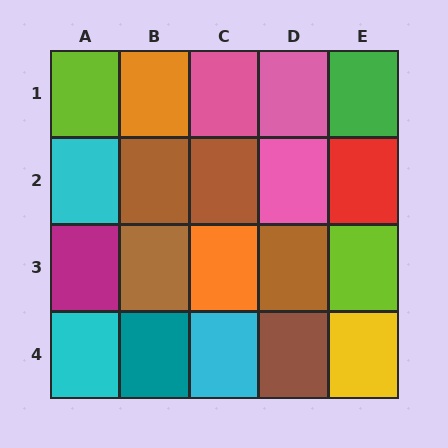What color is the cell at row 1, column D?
Pink.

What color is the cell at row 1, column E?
Green.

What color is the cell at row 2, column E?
Red.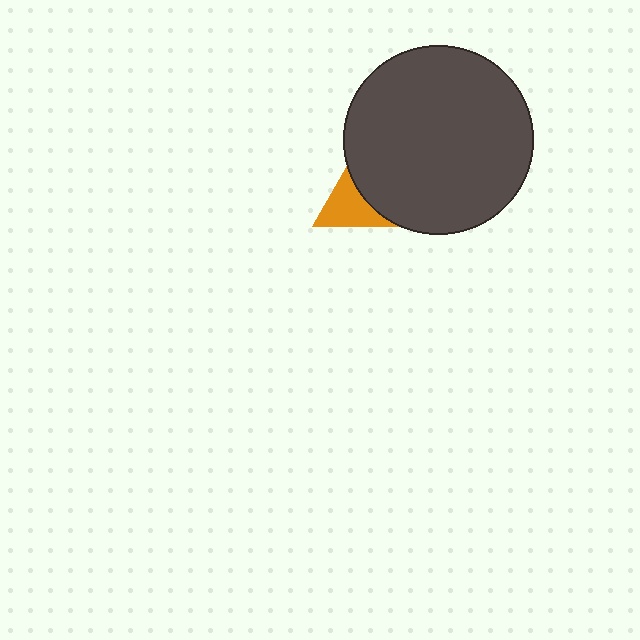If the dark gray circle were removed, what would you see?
You would see the complete orange triangle.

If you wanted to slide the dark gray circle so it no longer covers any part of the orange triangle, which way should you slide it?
Slide it right — that is the most direct way to separate the two shapes.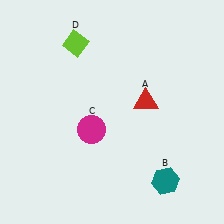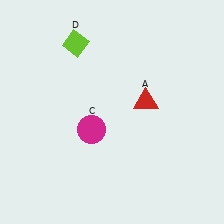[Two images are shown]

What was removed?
The teal hexagon (B) was removed in Image 2.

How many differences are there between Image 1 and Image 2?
There is 1 difference between the two images.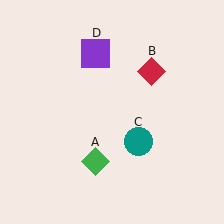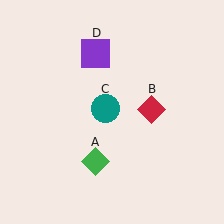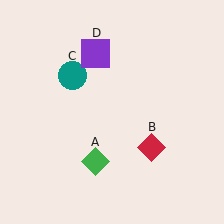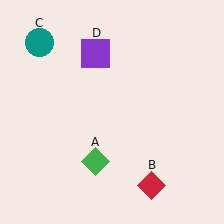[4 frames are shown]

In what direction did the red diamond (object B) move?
The red diamond (object B) moved down.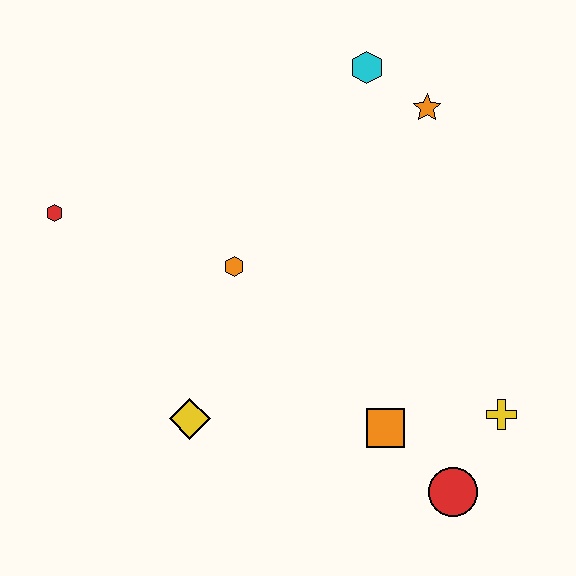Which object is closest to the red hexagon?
The orange hexagon is closest to the red hexagon.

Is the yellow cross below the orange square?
No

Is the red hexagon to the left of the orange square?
Yes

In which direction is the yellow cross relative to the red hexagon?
The yellow cross is to the right of the red hexagon.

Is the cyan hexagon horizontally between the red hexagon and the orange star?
Yes